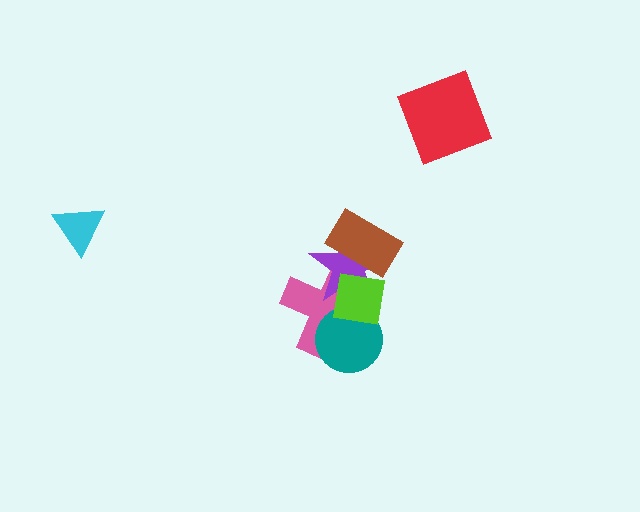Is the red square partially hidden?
No, no other shape covers it.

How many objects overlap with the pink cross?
3 objects overlap with the pink cross.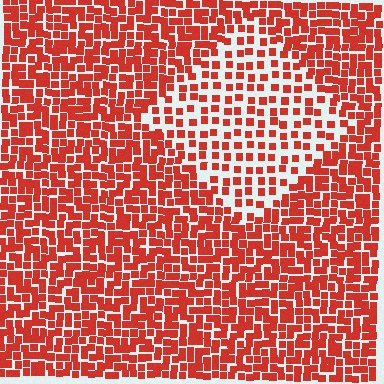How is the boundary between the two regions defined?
The boundary is defined by a change in element density (approximately 2.0x ratio). All elements are the same color, size, and shape.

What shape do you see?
I see a diamond.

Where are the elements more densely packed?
The elements are more densely packed outside the diamond boundary.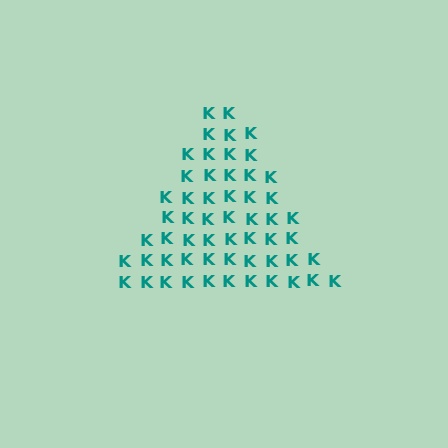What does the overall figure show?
The overall figure shows a triangle.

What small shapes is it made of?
It is made of small letter K's.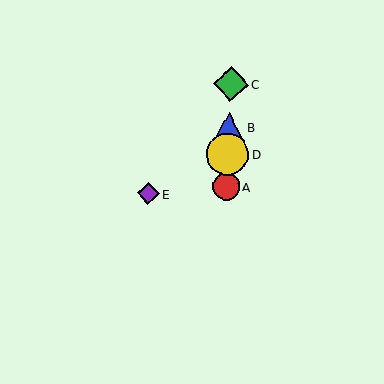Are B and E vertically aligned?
No, B is at x≈229 and E is at x≈148.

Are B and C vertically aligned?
Yes, both are at x≈229.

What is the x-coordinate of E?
Object E is at x≈148.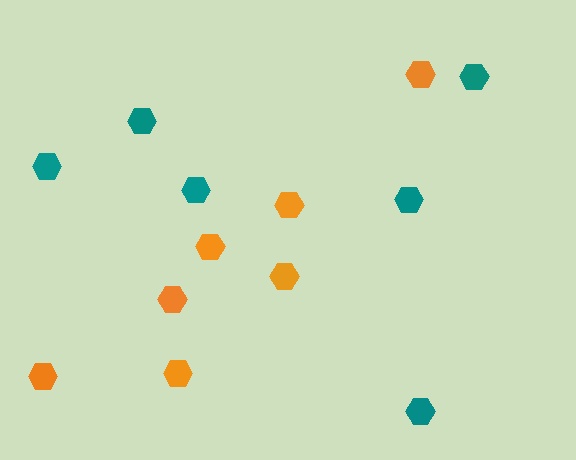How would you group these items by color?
There are 2 groups: one group of orange hexagons (7) and one group of teal hexagons (6).